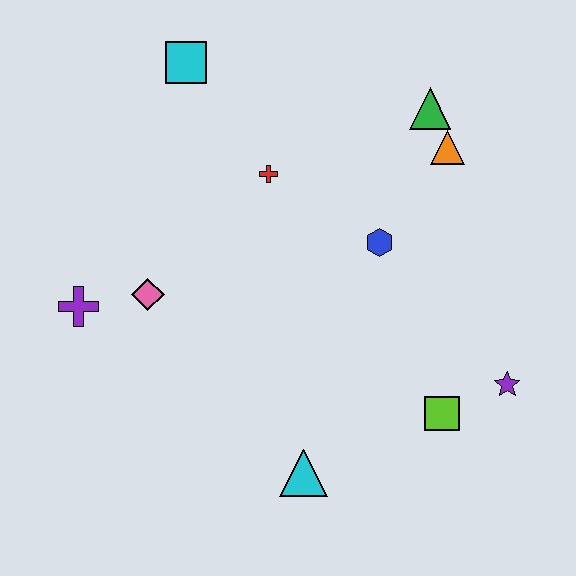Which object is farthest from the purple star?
The cyan square is farthest from the purple star.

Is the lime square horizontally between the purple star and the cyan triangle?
Yes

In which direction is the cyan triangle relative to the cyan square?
The cyan triangle is below the cyan square.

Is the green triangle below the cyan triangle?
No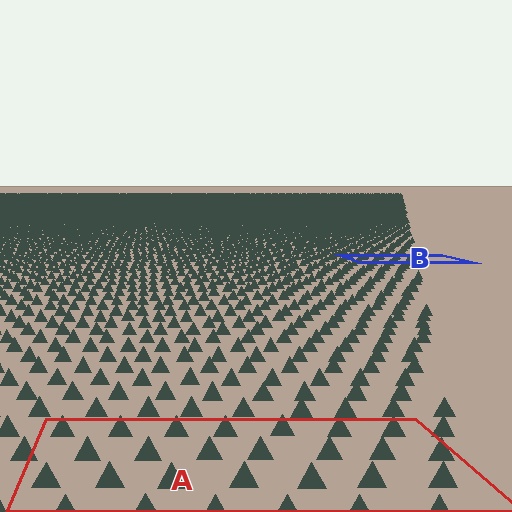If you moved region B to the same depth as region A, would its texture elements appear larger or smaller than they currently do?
They would appear larger. At a closer depth, the same texture elements are projected at a bigger on-screen size.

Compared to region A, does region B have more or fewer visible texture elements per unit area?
Region B has more texture elements per unit area — they are packed more densely because it is farther away.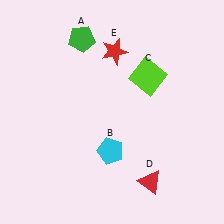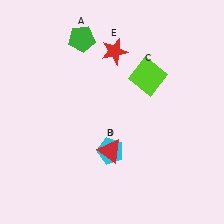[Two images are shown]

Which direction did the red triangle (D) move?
The red triangle (D) moved left.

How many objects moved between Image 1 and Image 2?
1 object moved between the two images.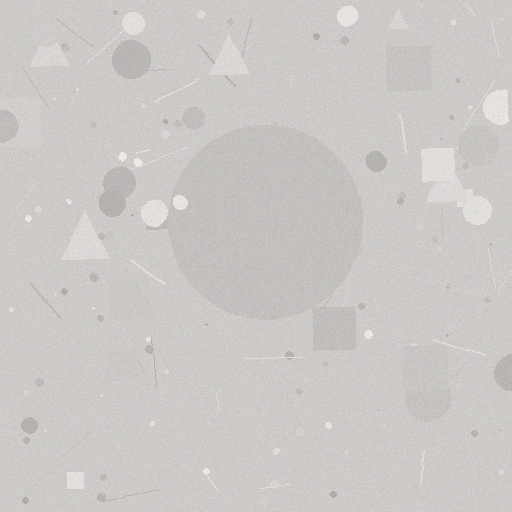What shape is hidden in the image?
A circle is hidden in the image.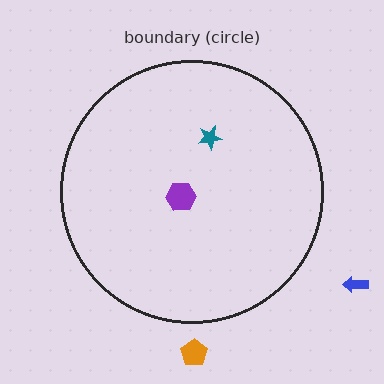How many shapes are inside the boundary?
2 inside, 2 outside.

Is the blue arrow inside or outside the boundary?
Outside.